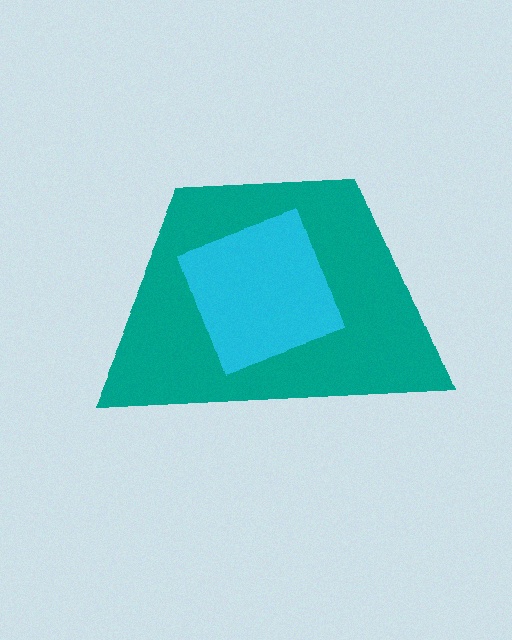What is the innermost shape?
The cyan diamond.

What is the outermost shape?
The teal trapezoid.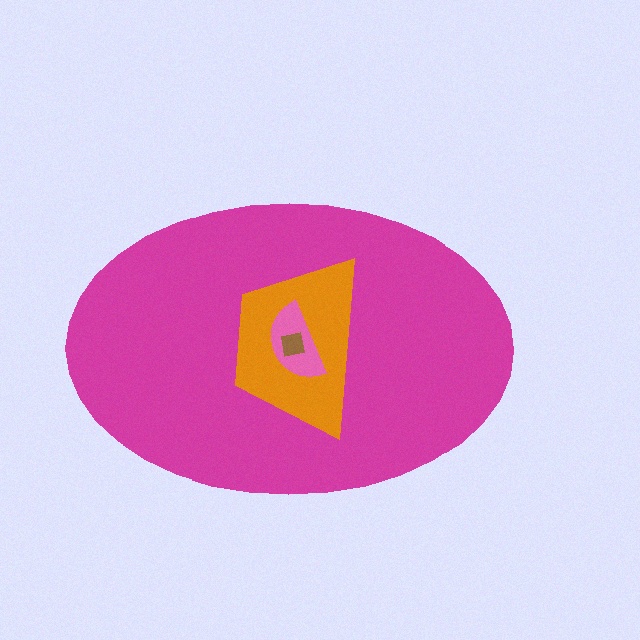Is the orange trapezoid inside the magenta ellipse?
Yes.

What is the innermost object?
The brown square.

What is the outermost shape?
The magenta ellipse.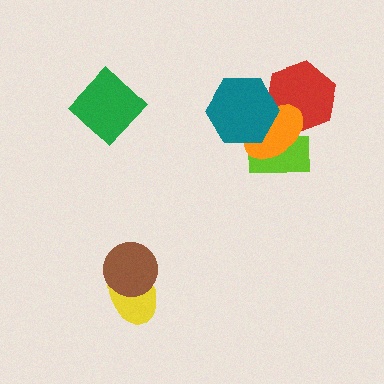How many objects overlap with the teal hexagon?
3 objects overlap with the teal hexagon.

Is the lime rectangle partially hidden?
Yes, it is partially covered by another shape.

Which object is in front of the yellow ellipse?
The brown circle is in front of the yellow ellipse.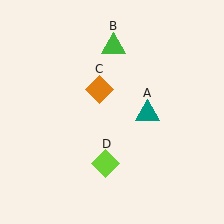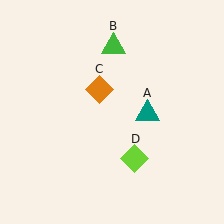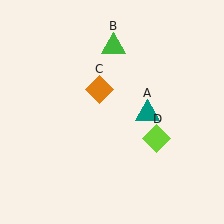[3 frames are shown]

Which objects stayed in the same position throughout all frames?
Teal triangle (object A) and green triangle (object B) and orange diamond (object C) remained stationary.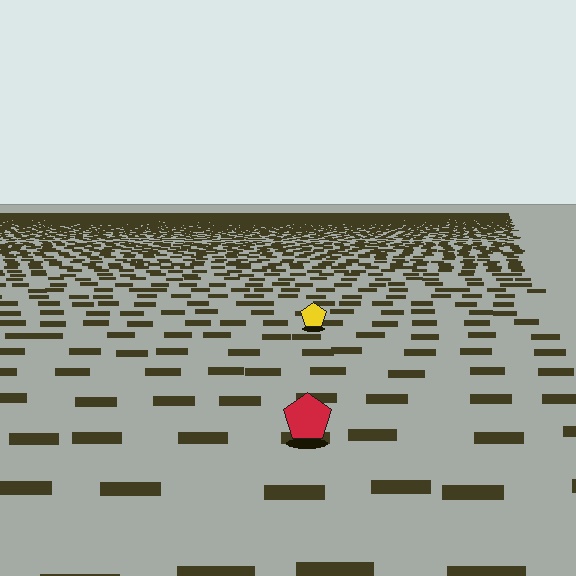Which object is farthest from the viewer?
The yellow pentagon is farthest from the viewer. It appears smaller and the ground texture around it is denser.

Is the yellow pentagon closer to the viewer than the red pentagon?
No. The red pentagon is closer — you can tell from the texture gradient: the ground texture is coarser near it.